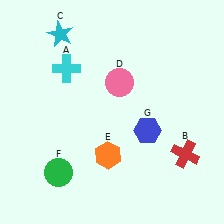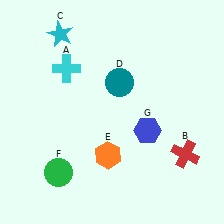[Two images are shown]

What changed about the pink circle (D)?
In Image 1, D is pink. In Image 2, it changed to teal.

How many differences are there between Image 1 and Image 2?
There is 1 difference between the two images.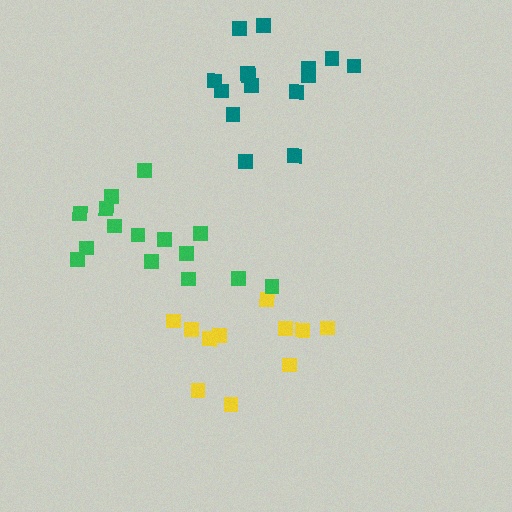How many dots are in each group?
Group 1: 11 dots, Group 2: 15 dots, Group 3: 15 dots (41 total).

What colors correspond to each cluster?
The clusters are colored: yellow, teal, green.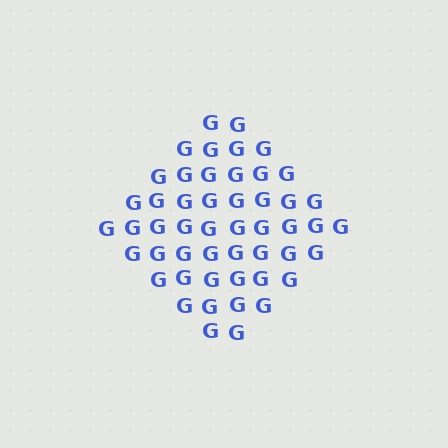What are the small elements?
The small elements are letter G's.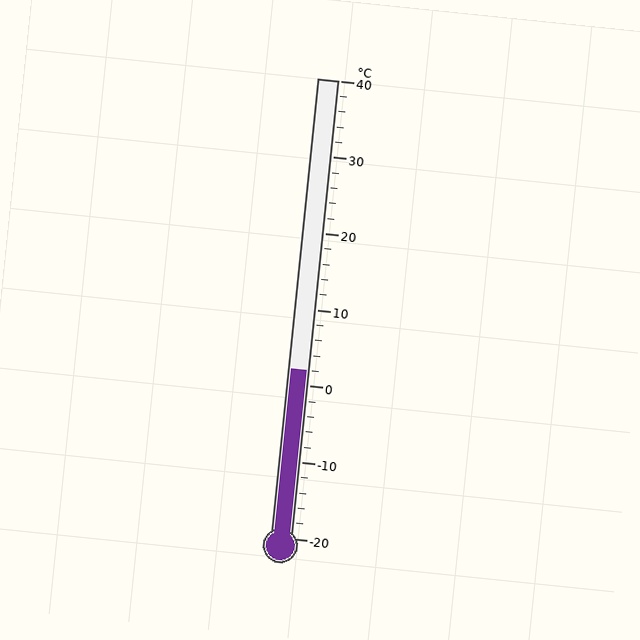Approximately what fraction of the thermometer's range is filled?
The thermometer is filled to approximately 35% of its range.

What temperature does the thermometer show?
The thermometer shows approximately 2°C.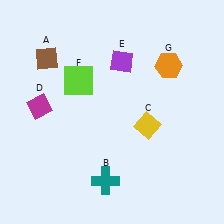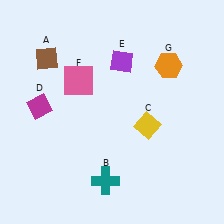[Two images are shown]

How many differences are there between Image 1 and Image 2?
There is 1 difference between the two images.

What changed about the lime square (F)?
In Image 1, F is lime. In Image 2, it changed to pink.